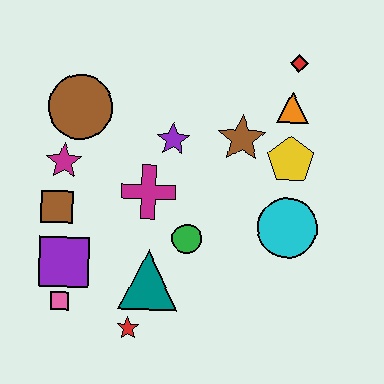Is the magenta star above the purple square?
Yes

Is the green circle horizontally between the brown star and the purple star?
Yes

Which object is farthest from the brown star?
The pink square is farthest from the brown star.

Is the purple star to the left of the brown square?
No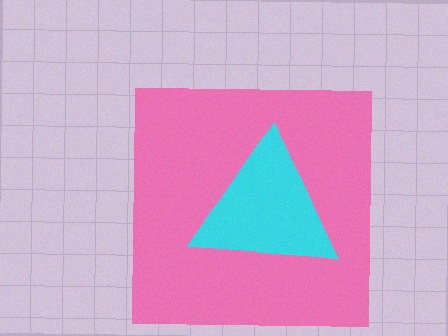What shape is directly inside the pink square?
The cyan triangle.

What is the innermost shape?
The cyan triangle.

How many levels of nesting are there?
2.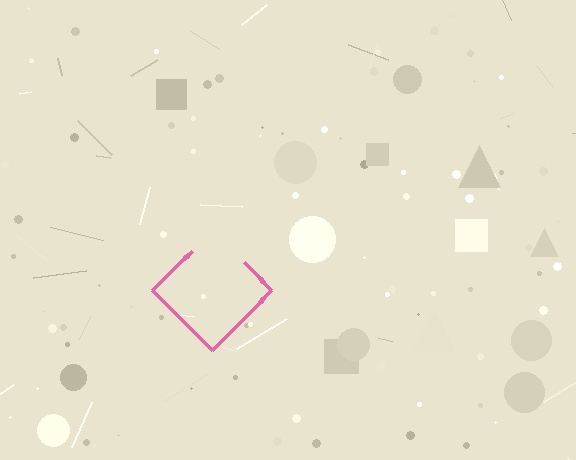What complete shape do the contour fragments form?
The contour fragments form a diamond.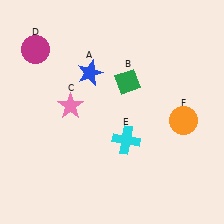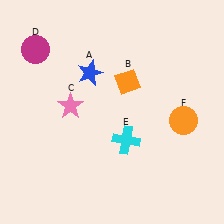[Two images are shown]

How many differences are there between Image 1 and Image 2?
There is 1 difference between the two images.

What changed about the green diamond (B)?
In Image 1, B is green. In Image 2, it changed to orange.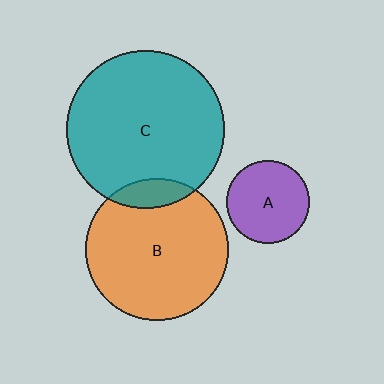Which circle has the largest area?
Circle C (teal).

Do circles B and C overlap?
Yes.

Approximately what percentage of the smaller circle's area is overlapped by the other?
Approximately 10%.